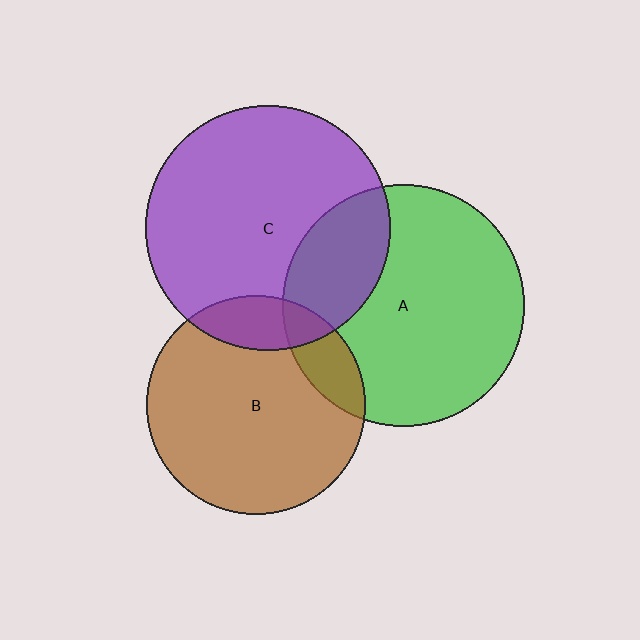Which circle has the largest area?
Circle C (purple).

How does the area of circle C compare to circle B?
Approximately 1.3 times.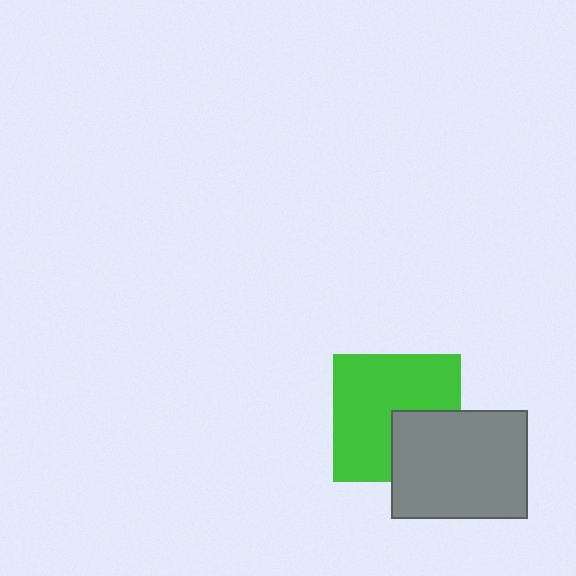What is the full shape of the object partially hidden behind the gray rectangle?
The partially hidden object is a green square.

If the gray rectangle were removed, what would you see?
You would see the complete green square.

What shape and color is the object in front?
The object in front is a gray rectangle.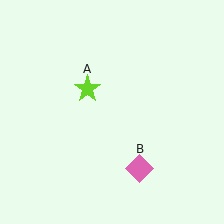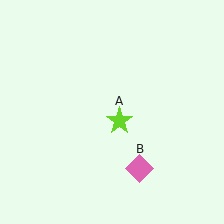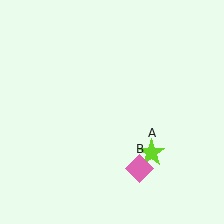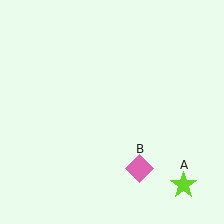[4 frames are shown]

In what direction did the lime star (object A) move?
The lime star (object A) moved down and to the right.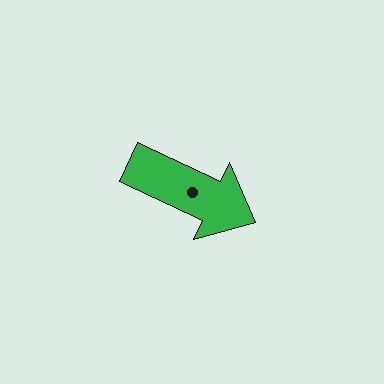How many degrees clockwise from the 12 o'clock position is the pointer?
Approximately 115 degrees.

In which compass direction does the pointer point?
Southeast.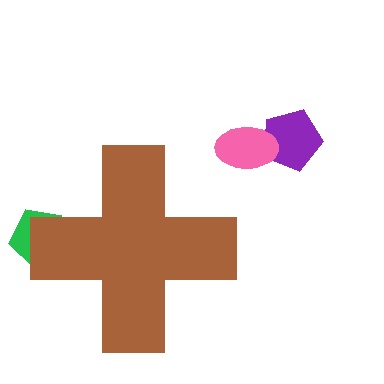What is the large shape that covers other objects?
A brown cross.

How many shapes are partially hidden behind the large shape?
1 shape is partially hidden.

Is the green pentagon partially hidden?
Yes, the green pentagon is partially hidden behind the brown cross.